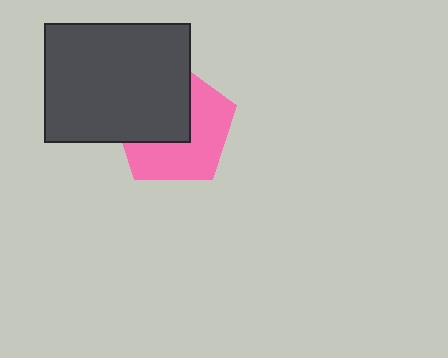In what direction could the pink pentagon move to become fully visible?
The pink pentagon could move toward the lower-right. That would shift it out from behind the dark gray rectangle entirely.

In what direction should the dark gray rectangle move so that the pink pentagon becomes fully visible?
The dark gray rectangle should move toward the upper-left. That is the shortest direction to clear the overlap and leave the pink pentagon fully visible.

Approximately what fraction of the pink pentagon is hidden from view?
Roughly 48% of the pink pentagon is hidden behind the dark gray rectangle.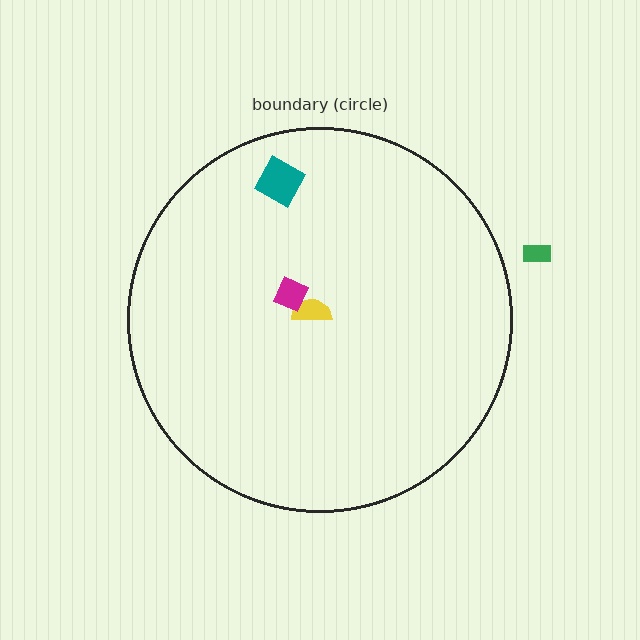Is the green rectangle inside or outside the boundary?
Outside.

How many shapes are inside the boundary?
3 inside, 1 outside.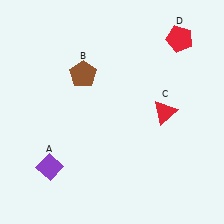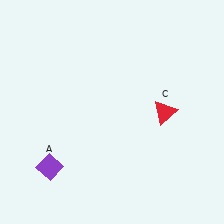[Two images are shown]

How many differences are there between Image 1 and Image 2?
There are 2 differences between the two images.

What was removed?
The brown pentagon (B), the red pentagon (D) were removed in Image 2.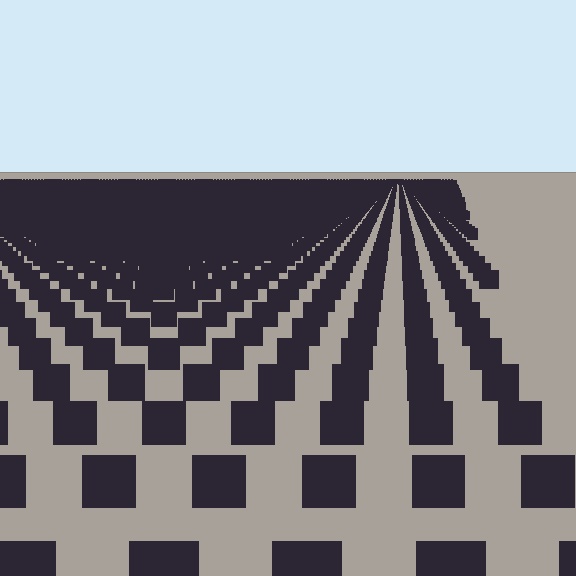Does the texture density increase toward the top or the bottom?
Density increases toward the top.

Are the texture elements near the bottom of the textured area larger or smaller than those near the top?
Larger. Near the bottom, elements are closer to the viewer and appear at a bigger on-screen size.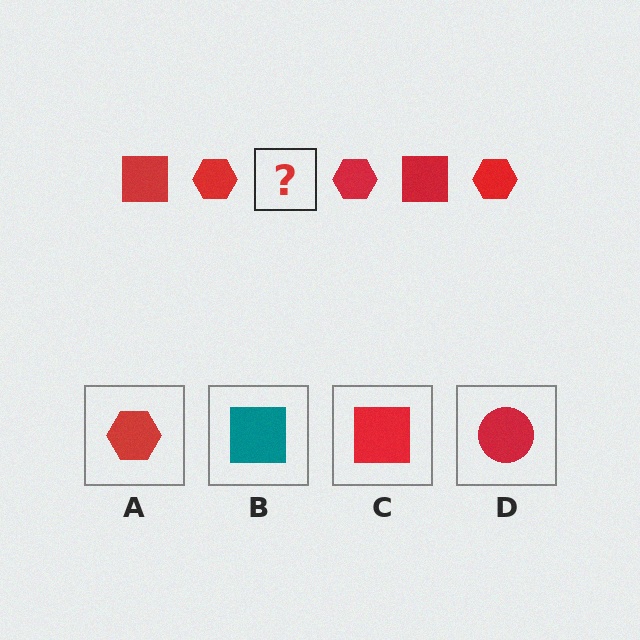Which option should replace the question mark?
Option C.